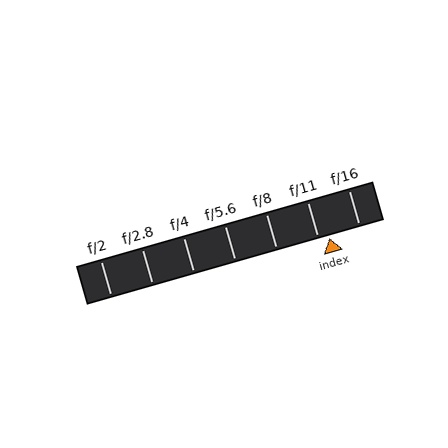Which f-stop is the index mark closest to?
The index mark is closest to f/11.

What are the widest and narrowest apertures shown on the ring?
The widest aperture shown is f/2 and the narrowest is f/16.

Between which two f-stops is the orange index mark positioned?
The index mark is between f/11 and f/16.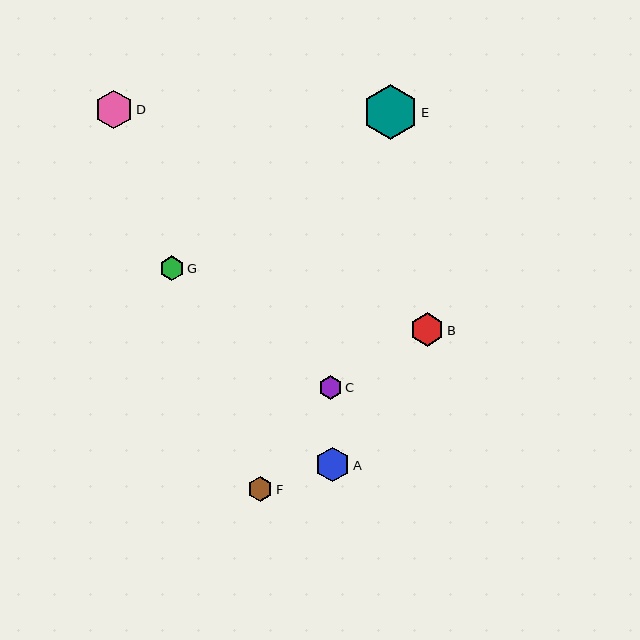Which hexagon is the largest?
Hexagon E is the largest with a size of approximately 55 pixels.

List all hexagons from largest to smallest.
From largest to smallest: E, D, A, B, G, F, C.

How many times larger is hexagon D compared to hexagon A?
Hexagon D is approximately 1.1 times the size of hexagon A.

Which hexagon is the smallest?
Hexagon C is the smallest with a size of approximately 23 pixels.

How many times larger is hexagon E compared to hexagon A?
Hexagon E is approximately 1.6 times the size of hexagon A.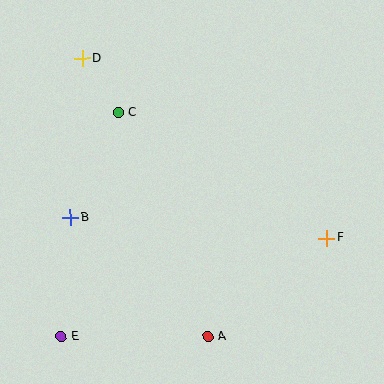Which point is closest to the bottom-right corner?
Point F is closest to the bottom-right corner.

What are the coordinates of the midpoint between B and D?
The midpoint between B and D is at (76, 138).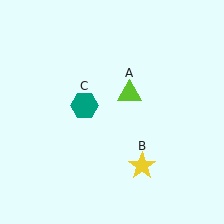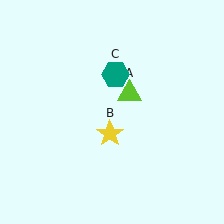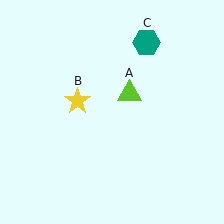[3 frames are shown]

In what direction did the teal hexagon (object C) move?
The teal hexagon (object C) moved up and to the right.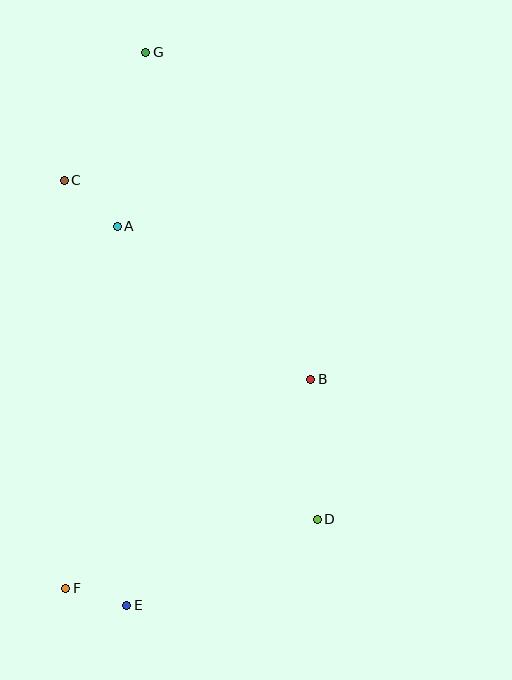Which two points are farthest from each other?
Points E and G are farthest from each other.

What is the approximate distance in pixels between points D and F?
The distance between D and F is approximately 261 pixels.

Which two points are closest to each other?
Points E and F are closest to each other.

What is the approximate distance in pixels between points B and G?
The distance between B and G is approximately 366 pixels.